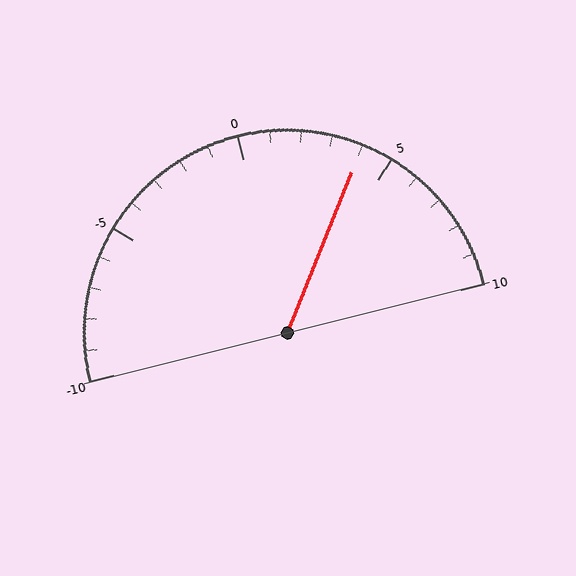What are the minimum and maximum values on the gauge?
The gauge ranges from -10 to 10.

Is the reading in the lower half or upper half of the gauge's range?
The reading is in the upper half of the range (-10 to 10).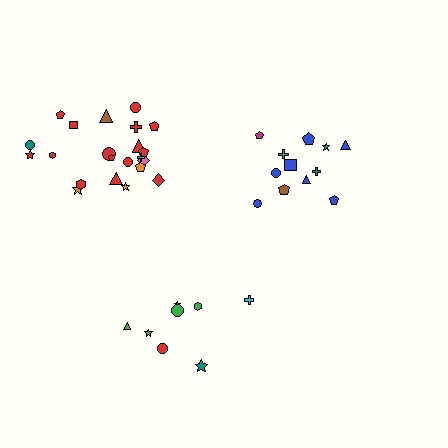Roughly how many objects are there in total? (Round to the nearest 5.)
Roughly 40 objects in total.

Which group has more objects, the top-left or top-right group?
The top-left group.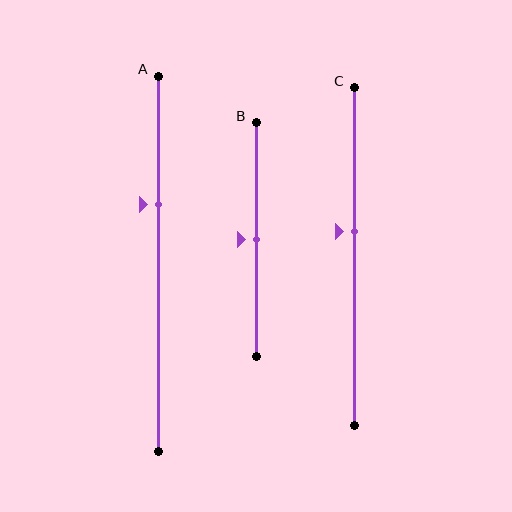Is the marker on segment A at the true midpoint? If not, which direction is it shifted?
No, the marker on segment A is shifted upward by about 16% of the segment length.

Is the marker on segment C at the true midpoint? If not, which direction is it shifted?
No, the marker on segment C is shifted upward by about 7% of the segment length.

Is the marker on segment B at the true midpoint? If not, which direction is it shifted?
Yes, the marker on segment B is at the true midpoint.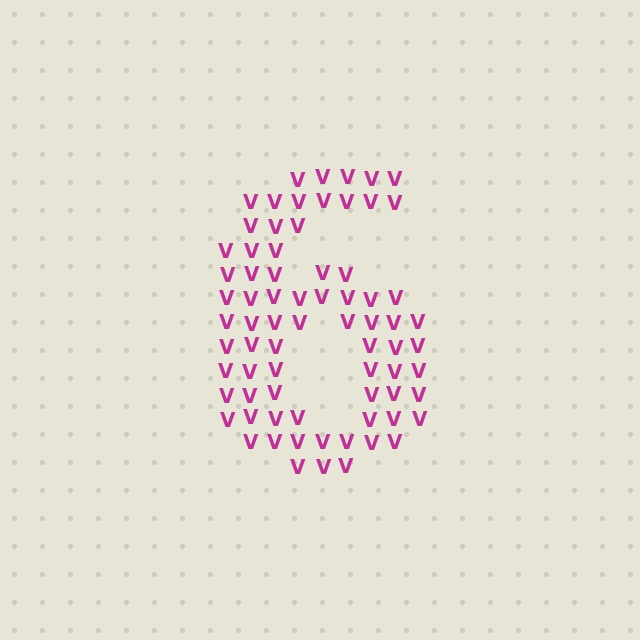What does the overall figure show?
The overall figure shows the digit 6.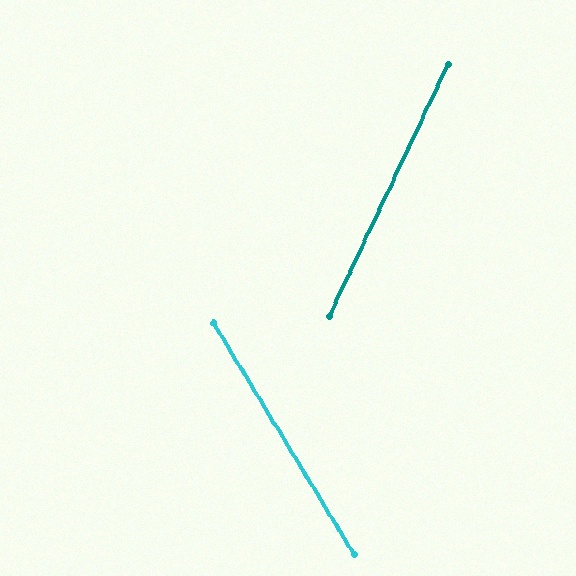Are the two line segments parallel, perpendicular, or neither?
Neither parallel nor perpendicular — they differ by about 56°.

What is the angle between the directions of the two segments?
Approximately 56 degrees.